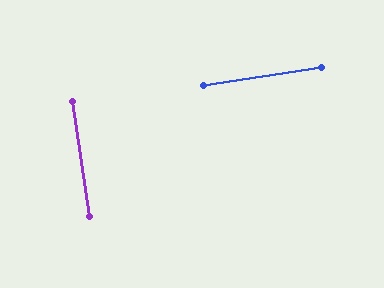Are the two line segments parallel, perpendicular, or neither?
Perpendicular — they meet at approximately 90°.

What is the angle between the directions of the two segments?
Approximately 90 degrees.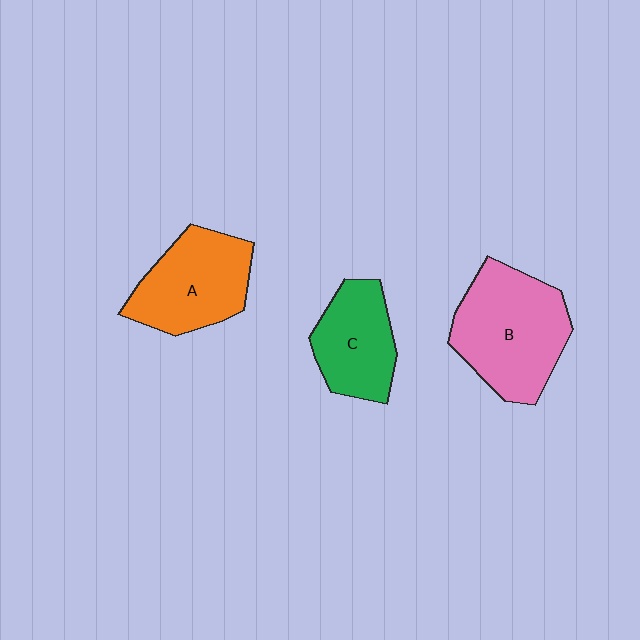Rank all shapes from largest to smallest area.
From largest to smallest: B (pink), A (orange), C (green).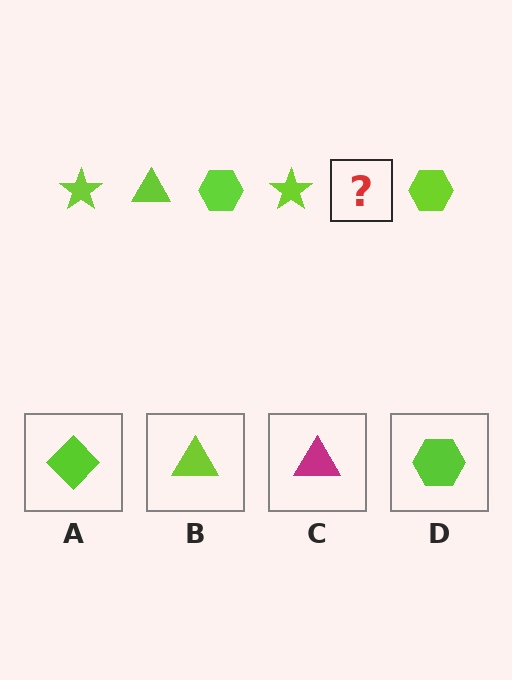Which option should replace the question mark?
Option B.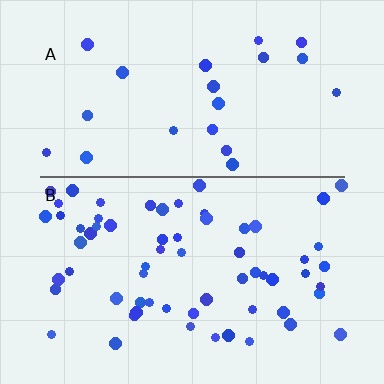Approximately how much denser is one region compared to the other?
Approximately 2.8× — region B over region A.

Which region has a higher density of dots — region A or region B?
B (the bottom).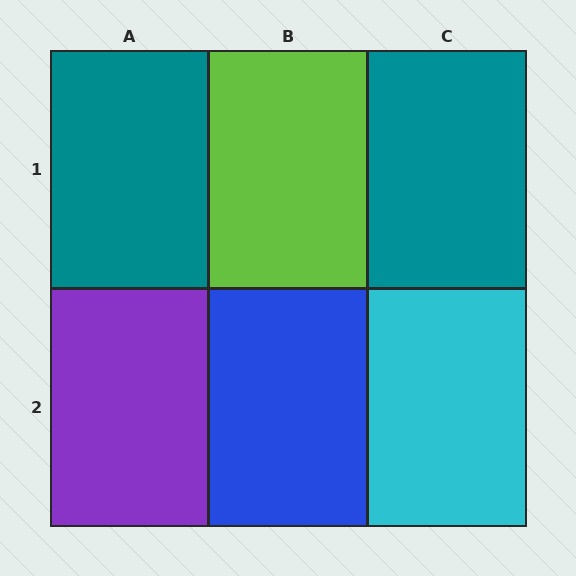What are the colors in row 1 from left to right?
Teal, lime, teal.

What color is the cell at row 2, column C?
Cyan.